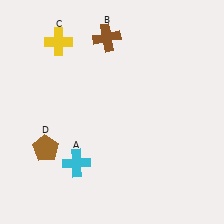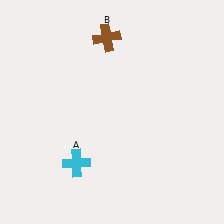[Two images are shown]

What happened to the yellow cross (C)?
The yellow cross (C) was removed in Image 2. It was in the top-left area of Image 1.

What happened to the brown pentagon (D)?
The brown pentagon (D) was removed in Image 2. It was in the bottom-left area of Image 1.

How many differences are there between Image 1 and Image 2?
There are 2 differences between the two images.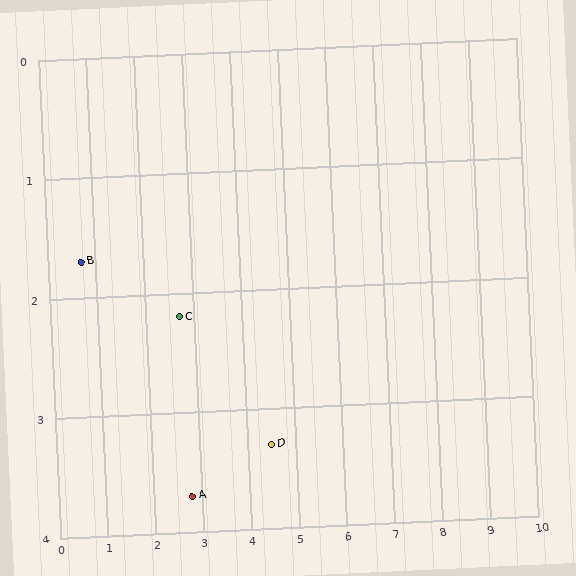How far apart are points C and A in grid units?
Points C and A are about 1.5 grid units apart.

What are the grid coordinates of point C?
Point C is at approximately (2.7, 2.2).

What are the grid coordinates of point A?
Point A is at approximately (2.8, 3.7).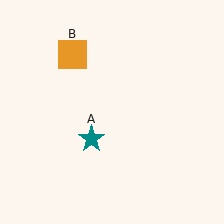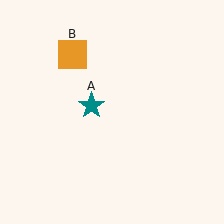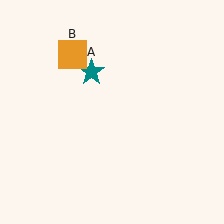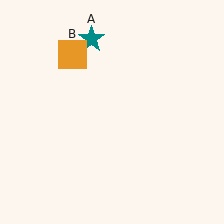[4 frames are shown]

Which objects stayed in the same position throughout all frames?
Orange square (object B) remained stationary.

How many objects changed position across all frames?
1 object changed position: teal star (object A).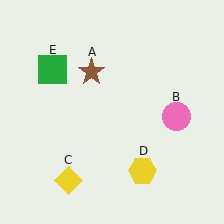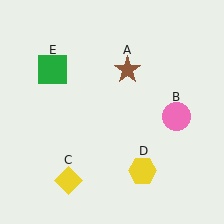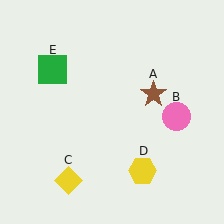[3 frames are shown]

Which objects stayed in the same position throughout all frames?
Pink circle (object B) and yellow diamond (object C) and yellow hexagon (object D) and green square (object E) remained stationary.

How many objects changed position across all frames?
1 object changed position: brown star (object A).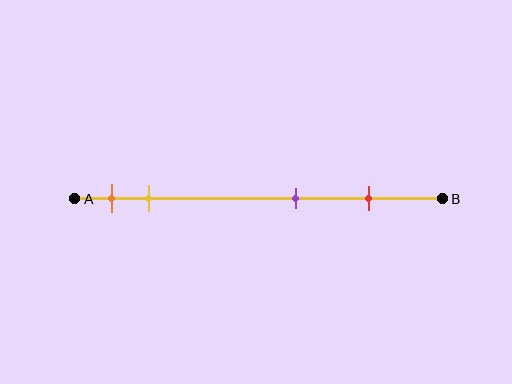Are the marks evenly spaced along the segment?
No, the marks are not evenly spaced.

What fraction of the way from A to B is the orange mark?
The orange mark is approximately 10% (0.1) of the way from A to B.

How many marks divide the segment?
There are 4 marks dividing the segment.